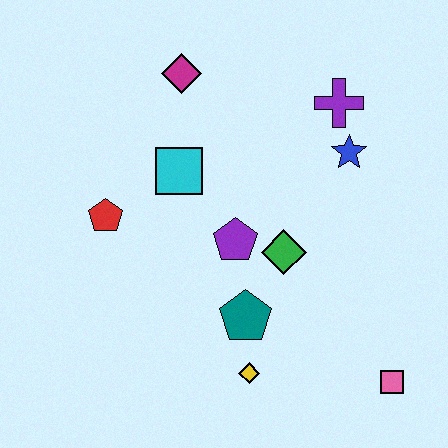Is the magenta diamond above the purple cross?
Yes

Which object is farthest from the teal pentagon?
The magenta diamond is farthest from the teal pentagon.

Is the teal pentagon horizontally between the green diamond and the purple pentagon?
Yes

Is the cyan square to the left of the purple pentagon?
Yes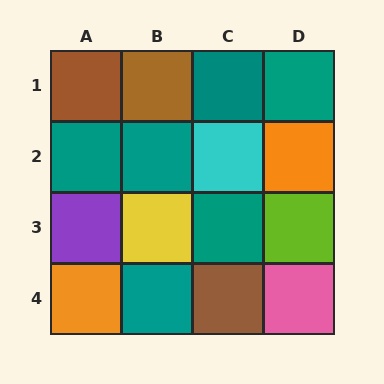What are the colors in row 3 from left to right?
Purple, yellow, teal, lime.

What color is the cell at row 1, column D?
Teal.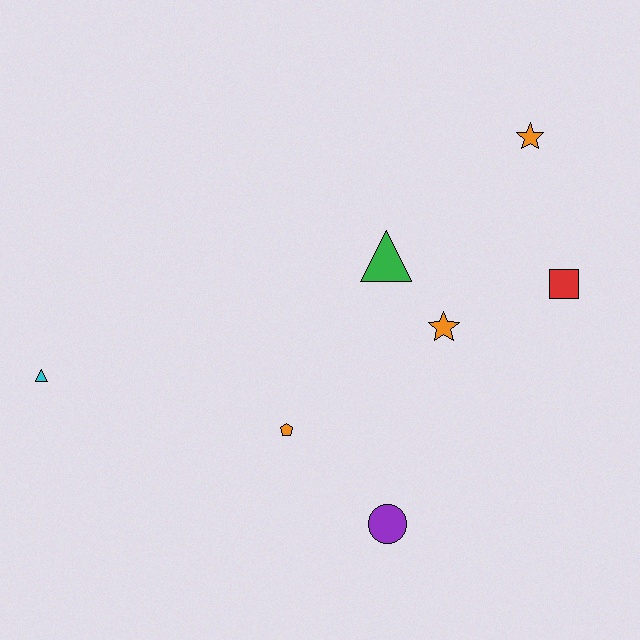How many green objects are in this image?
There is 1 green object.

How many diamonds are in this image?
There are no diamonds.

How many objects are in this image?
There are 7 objects.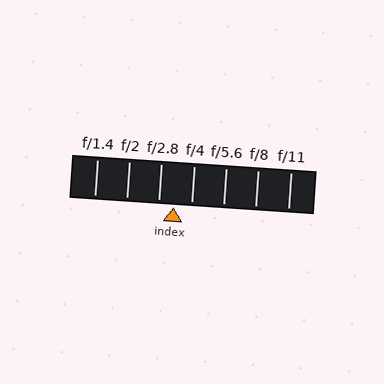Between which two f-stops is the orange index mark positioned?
The index mark is between f/2.8 and f/4.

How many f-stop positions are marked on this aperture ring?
There are 7 f-stop positions marked.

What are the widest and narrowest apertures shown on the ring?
The widest aperture shown is f/1.4 and the narrowest is f/11.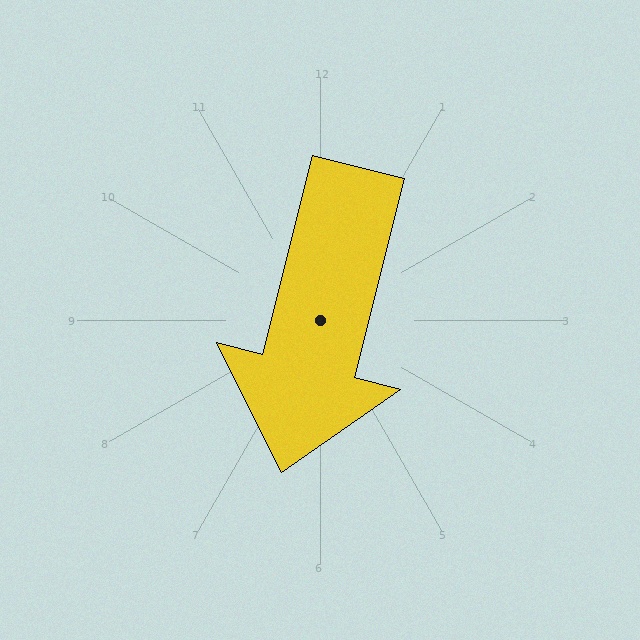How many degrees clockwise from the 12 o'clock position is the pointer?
Approximately 194 degrees.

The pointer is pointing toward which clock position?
Roughly 6 o'clock.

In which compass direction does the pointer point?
South.